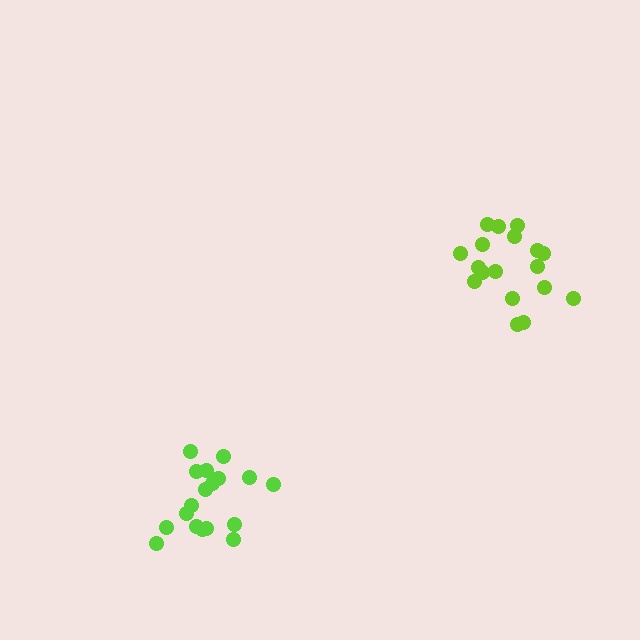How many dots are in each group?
Group 1: 18 dots, Group 2: 18 dots (36 total).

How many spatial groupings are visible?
There are 2 spatial groupings.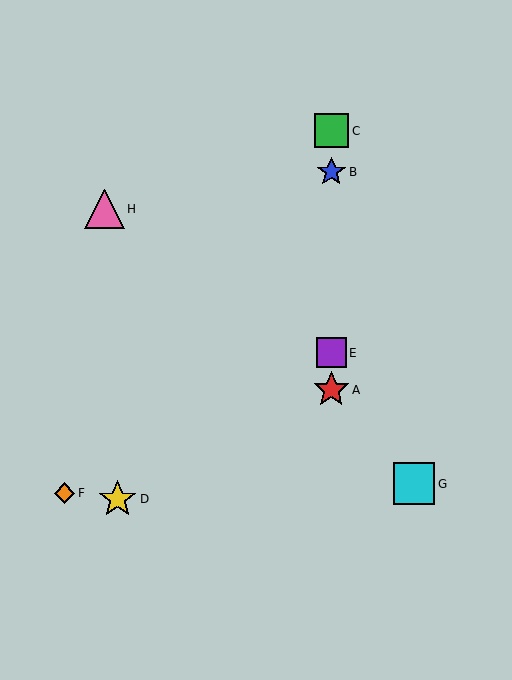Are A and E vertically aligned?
Yes, both are at x≈331.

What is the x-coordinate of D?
Object D is at x≈118.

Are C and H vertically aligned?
No, C is at x≈331 and H is at x≈105.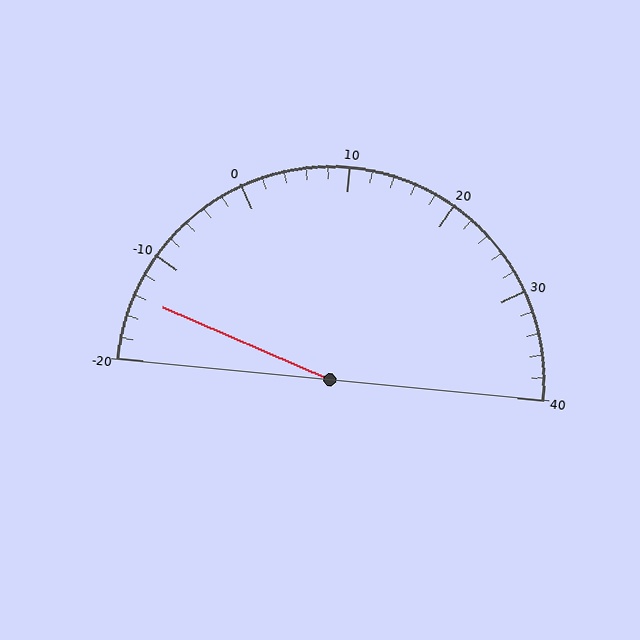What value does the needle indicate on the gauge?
The needle indicates approximately -14.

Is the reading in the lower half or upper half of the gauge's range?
The reading is in the lower half of the range (-20 to 40).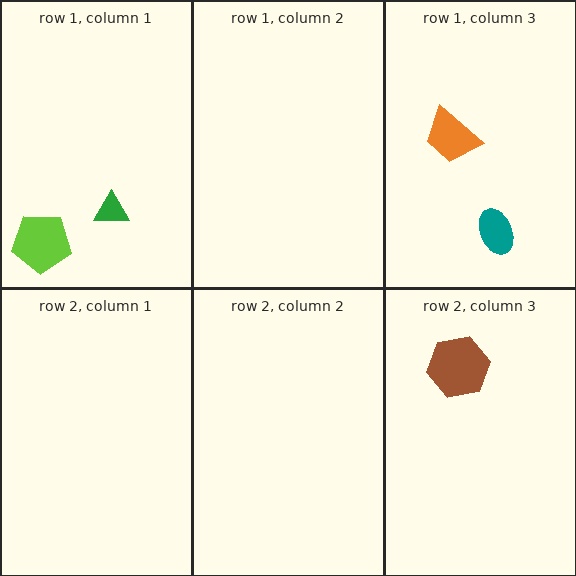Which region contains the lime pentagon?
The row 1, column 1 region.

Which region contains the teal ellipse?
The row 1, column 3 region.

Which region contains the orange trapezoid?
The row 1, column 3 region.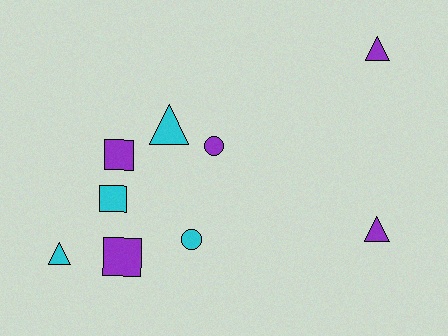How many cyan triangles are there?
There are 2 cyan triangles.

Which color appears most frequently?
Purple, with 5 objects.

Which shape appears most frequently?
Triangle, with 4 objects.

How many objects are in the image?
There are 9 objects.